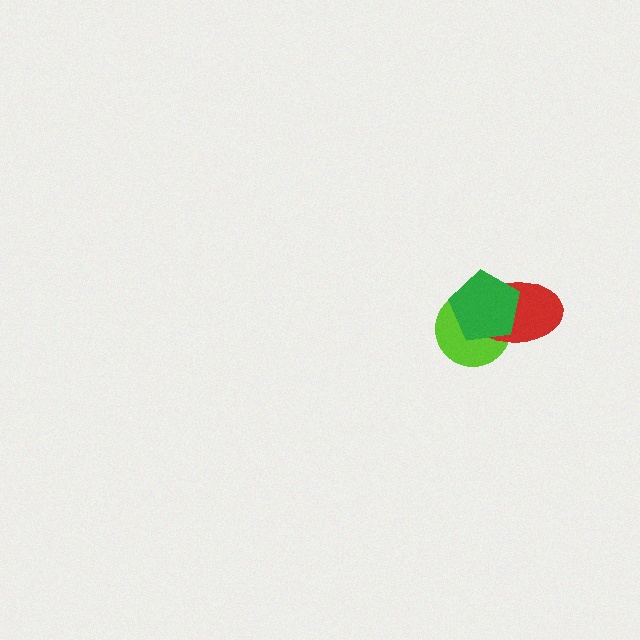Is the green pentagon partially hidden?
No, no other shape covers it.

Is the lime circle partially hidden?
Yes, it is partially covered by another shape.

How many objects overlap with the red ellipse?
2 objects overlap with the red ellipse.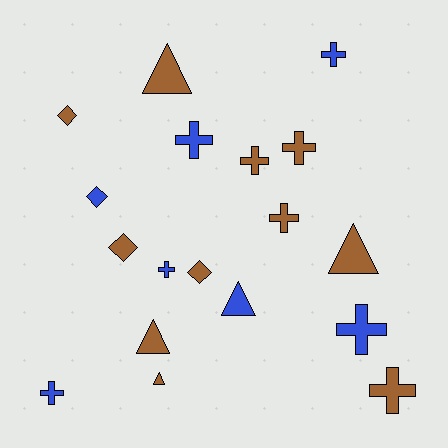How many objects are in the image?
There are 18 objects.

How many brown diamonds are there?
There are 3 brown diamonds.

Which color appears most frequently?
Brown, with 11 objects.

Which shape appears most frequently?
Cross, with 9 objects.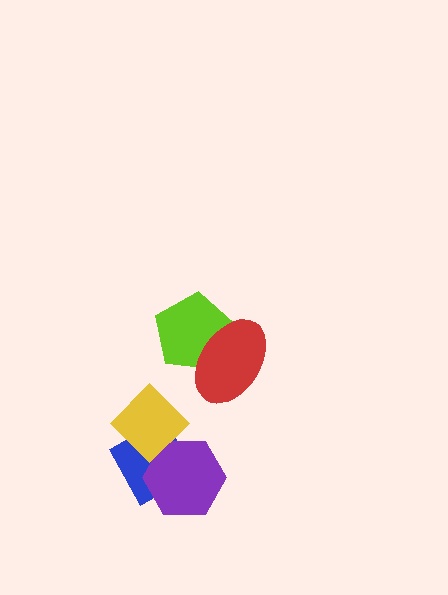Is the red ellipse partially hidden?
No, no other shape covers it.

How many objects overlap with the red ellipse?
1 object overlaps with the red ellipse.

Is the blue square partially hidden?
Yes, it is partially covered by another shape.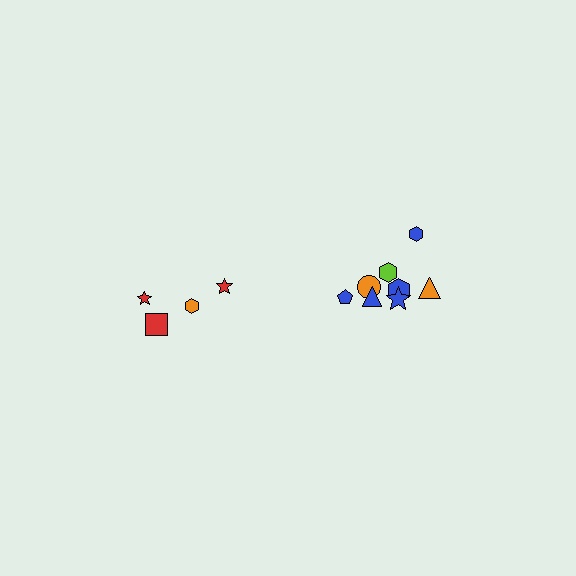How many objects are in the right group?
There are 8 objects.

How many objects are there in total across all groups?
There are 12 objects.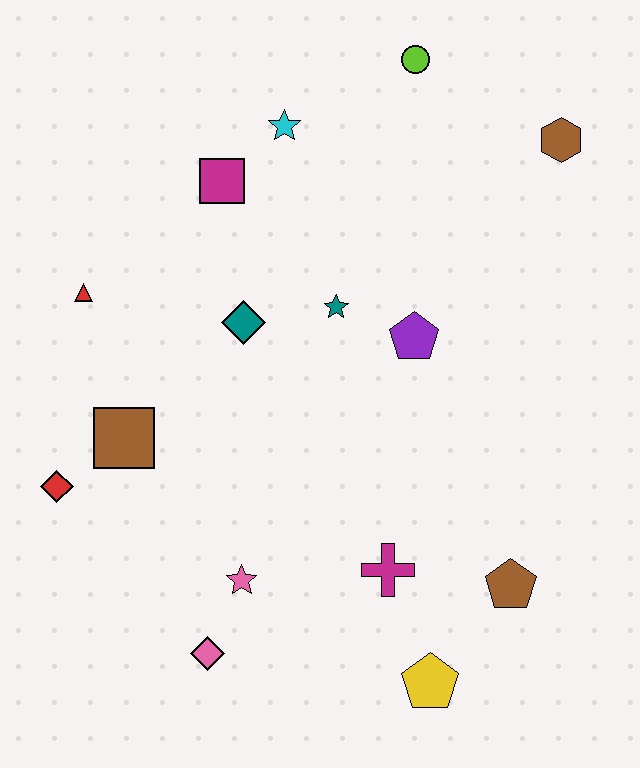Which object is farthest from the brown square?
The brown hexagon is farthest from the brown square.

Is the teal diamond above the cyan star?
No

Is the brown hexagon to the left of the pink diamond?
No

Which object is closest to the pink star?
The pink diamond is closest to the pink star.